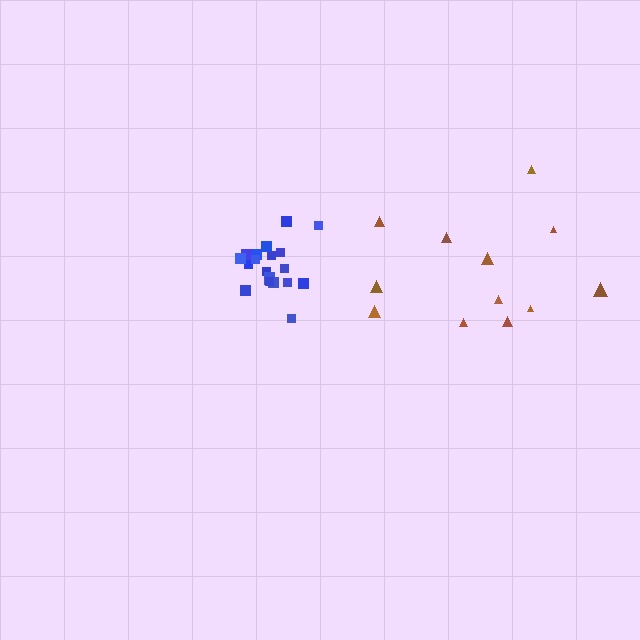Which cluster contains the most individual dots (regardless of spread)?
Blue (20).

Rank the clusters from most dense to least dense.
blue, brown.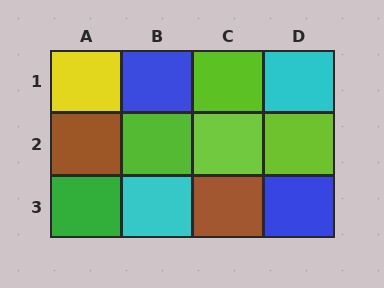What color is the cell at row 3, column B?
Cyan.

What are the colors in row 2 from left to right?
Brown, lime, lime, lime.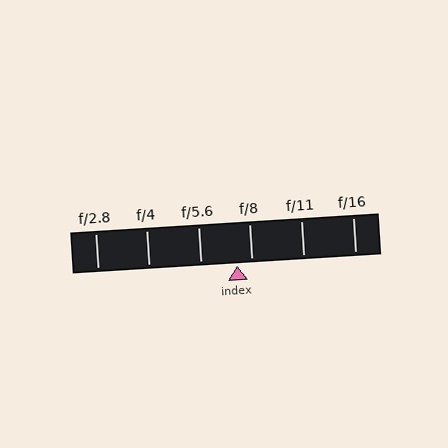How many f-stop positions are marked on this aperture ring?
There are 6 f-stop positions marked.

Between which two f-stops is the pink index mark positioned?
The index mark is between f/5.6 and f/8.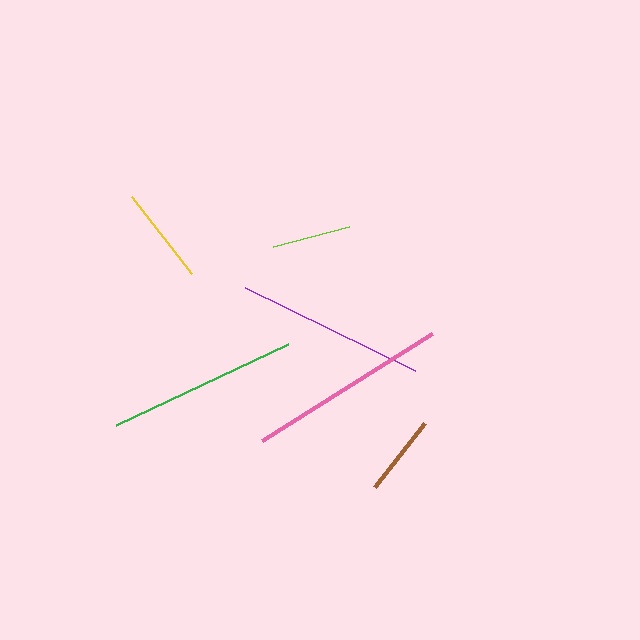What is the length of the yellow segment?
The yellow segment is approximately 97 pixels long.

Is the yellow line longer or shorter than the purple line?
The purple line is longer than the yellow line.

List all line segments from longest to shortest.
From longest to shortest: pink, green, purple, yellow, brown, lime.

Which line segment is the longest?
The pink line is the longest at approximately 201 pixels.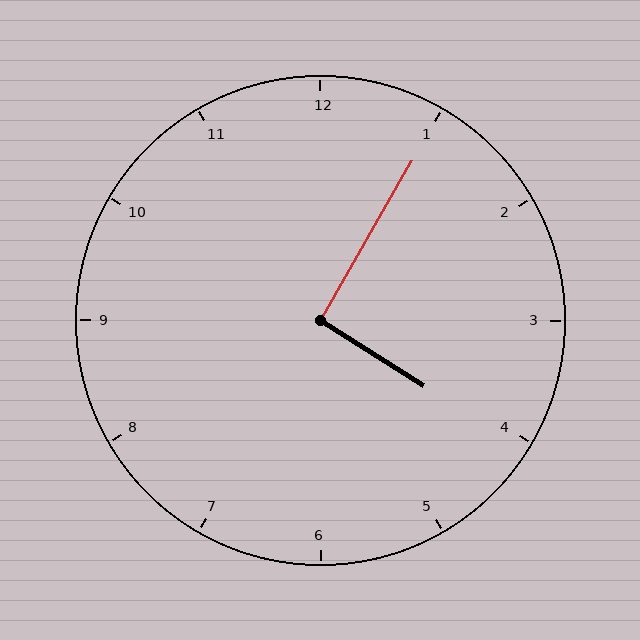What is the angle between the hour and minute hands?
Approximately 92 degrees.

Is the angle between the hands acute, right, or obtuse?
It is right.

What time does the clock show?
4:05.